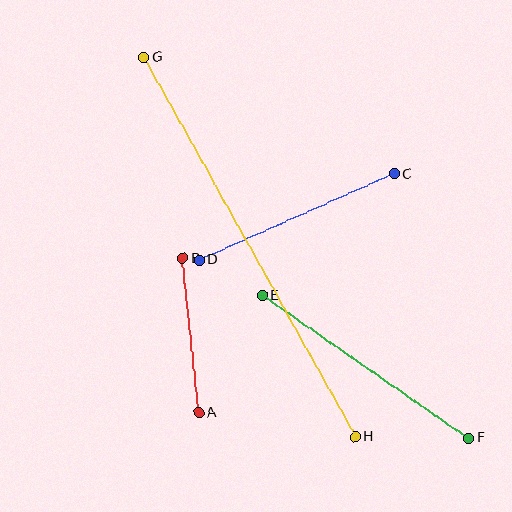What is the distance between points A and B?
The distance is approximately 155 pixels.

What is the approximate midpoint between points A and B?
The midpoint is at approximately (191, 335) pixels.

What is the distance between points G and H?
The distance is approximately 434 pixels.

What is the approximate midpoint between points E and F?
The midpoint is at approximately (365, 367) pixels.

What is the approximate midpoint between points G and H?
The midpoint is at approximately (249, 247) pixels.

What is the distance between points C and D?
The distance is approximately 213 pixels.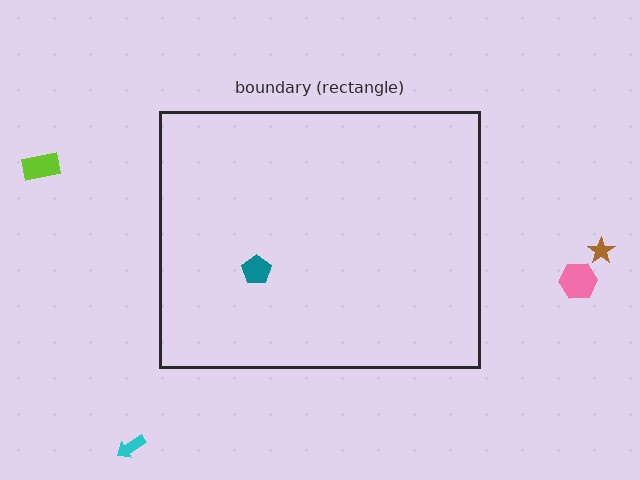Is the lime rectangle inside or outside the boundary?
Outside.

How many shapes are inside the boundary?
1 inside, 4 outside.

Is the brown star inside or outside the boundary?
Outside.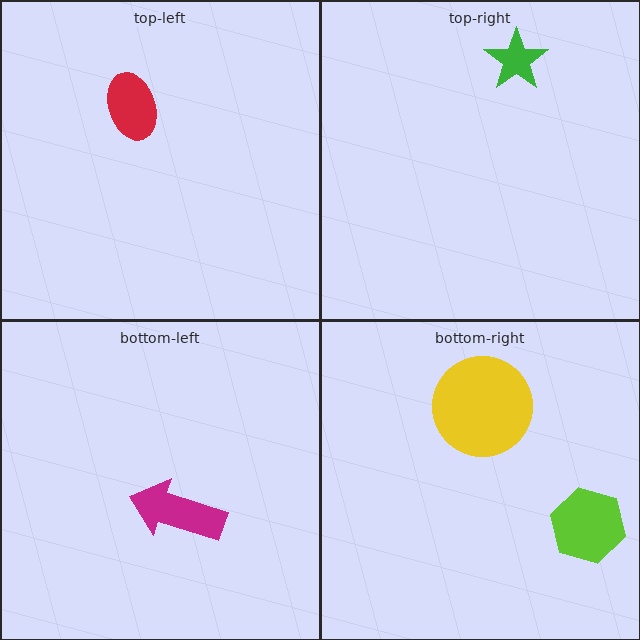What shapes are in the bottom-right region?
The lime hexagon, the yellow circle.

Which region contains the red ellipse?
The top-left region.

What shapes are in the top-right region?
The green star.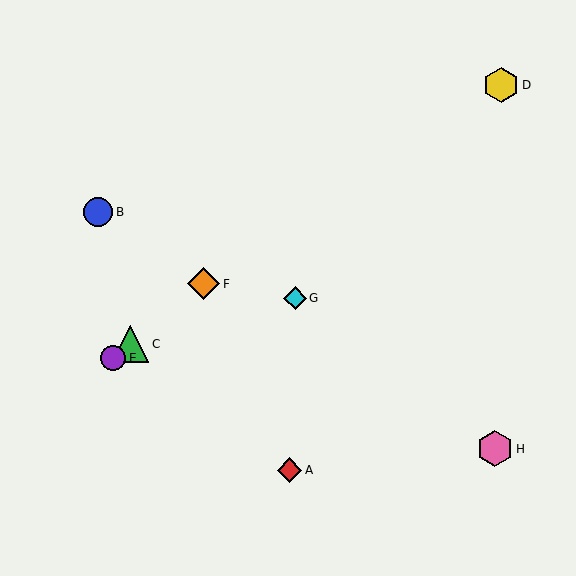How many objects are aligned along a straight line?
3 objects (C, E, F) are aligned along a straight line.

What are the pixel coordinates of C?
Object C is at (130, 344).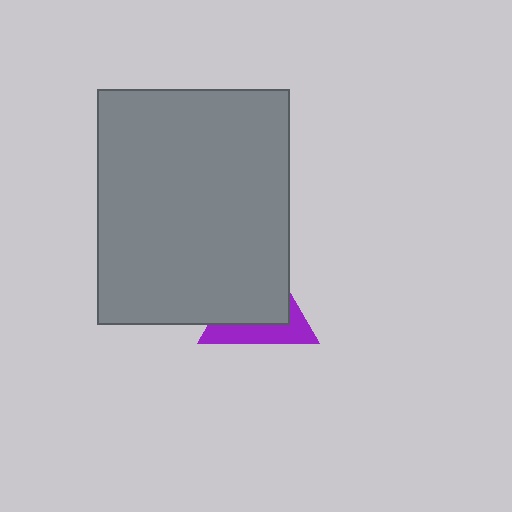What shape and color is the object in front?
The object in front is a gray rectangle.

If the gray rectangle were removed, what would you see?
You would see the complete purple triangle.